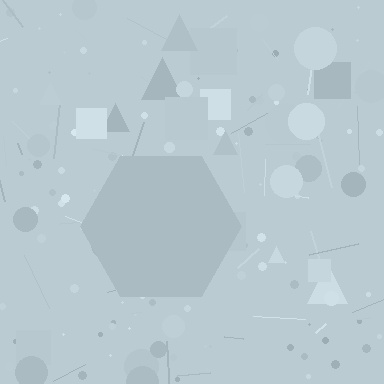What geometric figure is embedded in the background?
A hexagon is embedded in the background.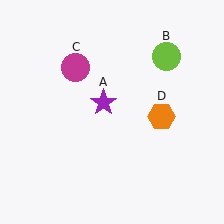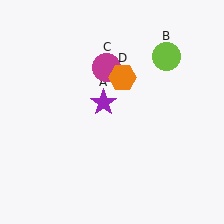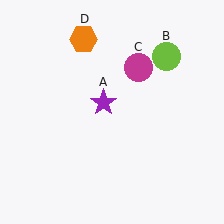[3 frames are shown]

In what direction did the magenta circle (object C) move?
The magenta circle (object C) moved right.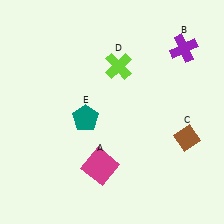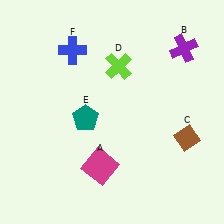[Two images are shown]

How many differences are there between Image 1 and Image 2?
There is 1 difference between the two images.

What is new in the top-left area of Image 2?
A blue cross (F) was added in the top-left area of Image 2.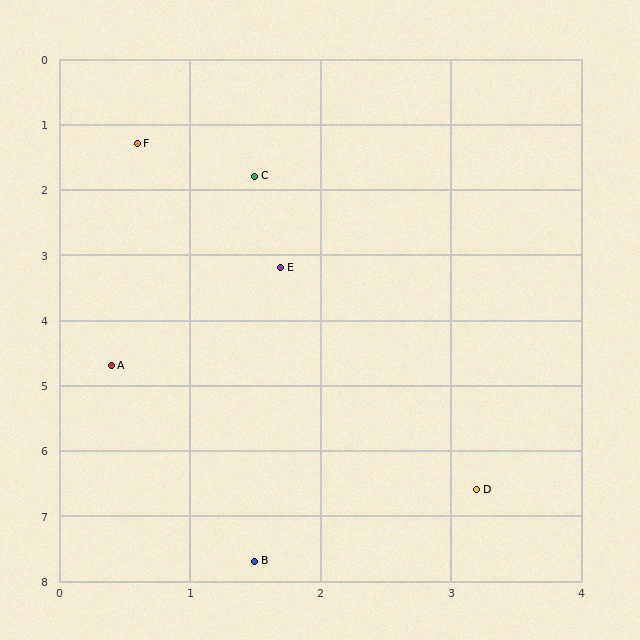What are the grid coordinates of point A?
Point A is at approximately (0.4, 4.7).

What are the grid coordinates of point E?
Point E is at approximately (1.7, 3.2).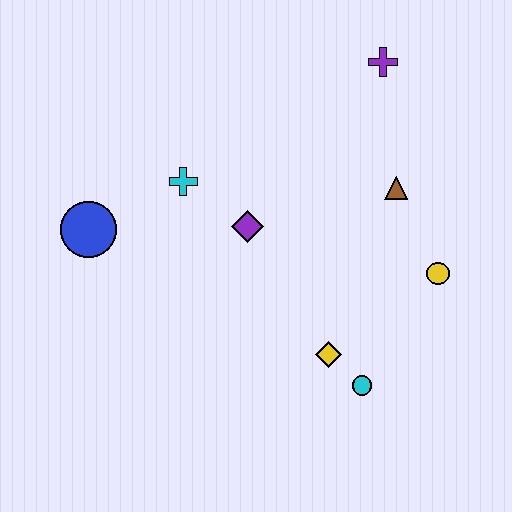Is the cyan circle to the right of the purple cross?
No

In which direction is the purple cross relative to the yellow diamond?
The purple cross is above the yellow diamond.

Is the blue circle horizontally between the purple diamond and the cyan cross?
No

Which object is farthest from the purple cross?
The blue circle is farthest from the purple cross.